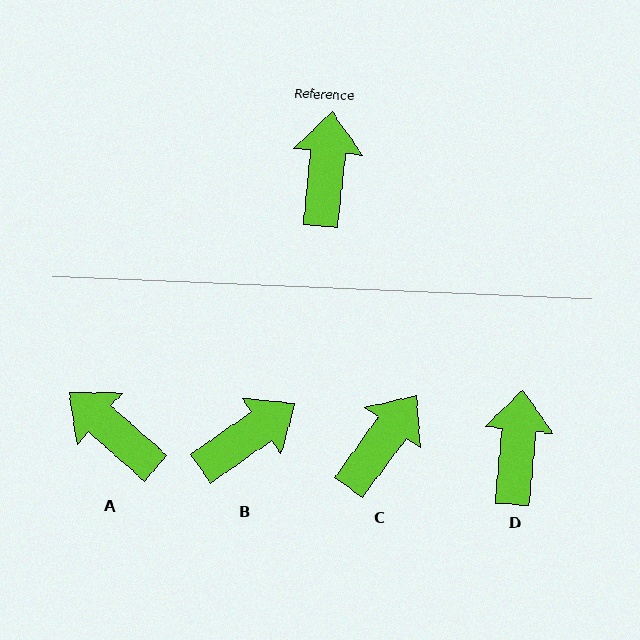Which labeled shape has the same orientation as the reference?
D.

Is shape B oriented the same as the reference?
No, it is off by about 50 degrees.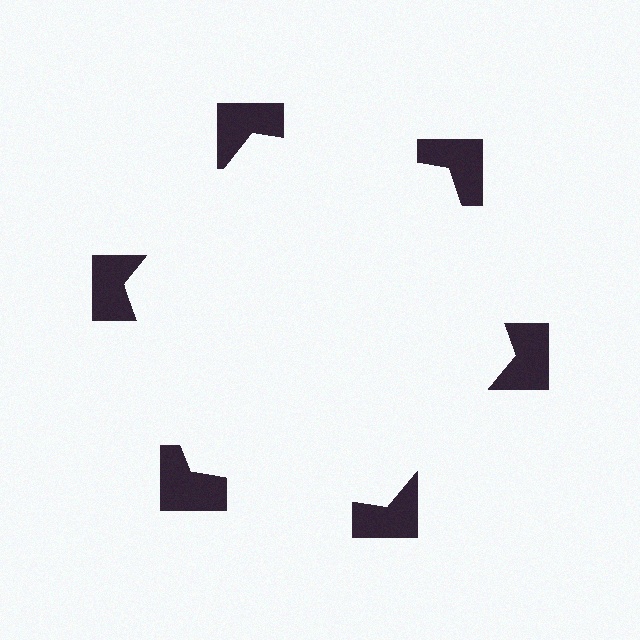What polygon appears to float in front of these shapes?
An illusory hexagon — its edges are inferred from the aligned wedge cuts in the notched squares, not physically drawn.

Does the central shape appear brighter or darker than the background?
It typically appears slightly brighter than the background, even though no actual brightness change is drawn.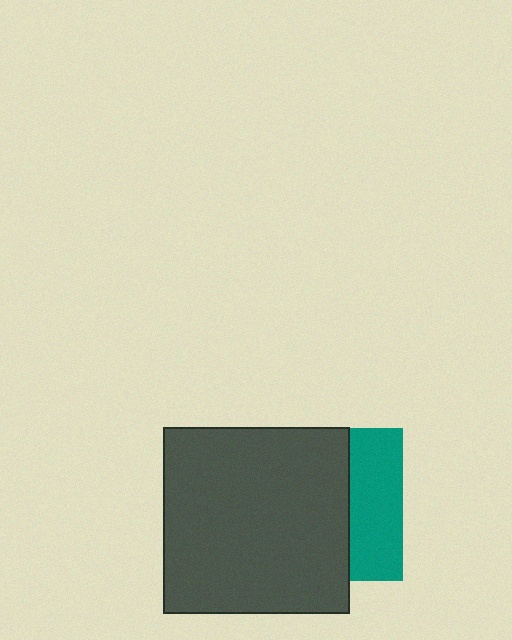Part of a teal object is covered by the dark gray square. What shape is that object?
It is a square.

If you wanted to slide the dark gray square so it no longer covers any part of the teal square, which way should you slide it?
Slide it left — that is the most direct way to separate the two shapes.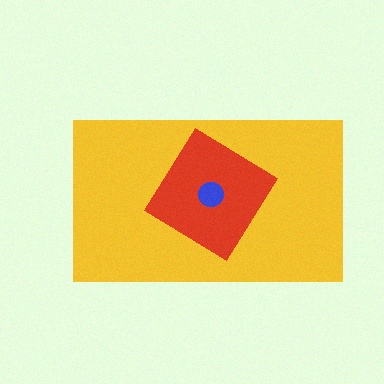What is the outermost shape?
The yellow rectangle.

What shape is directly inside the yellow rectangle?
The red diamond.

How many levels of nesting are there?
3.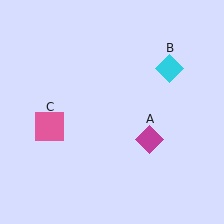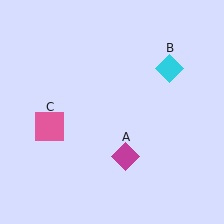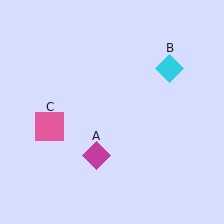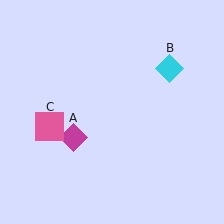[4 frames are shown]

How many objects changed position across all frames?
1 object changed position: magenta diamond (object A).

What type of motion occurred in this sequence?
The magenta diamond (object A) rotated clockwise around the center of the scene.